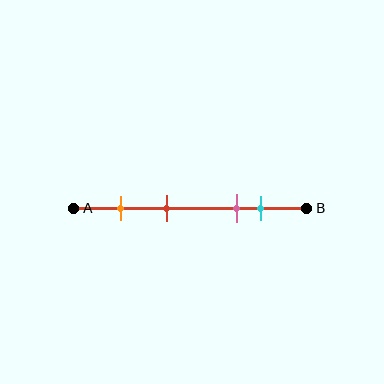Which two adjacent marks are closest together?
The pink and cyan marks are the closest adjacent pair.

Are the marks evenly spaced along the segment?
No, the marks are not evenly spaced.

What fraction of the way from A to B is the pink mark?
The pink mark is approximately 70% (0.7) of the way from A to B.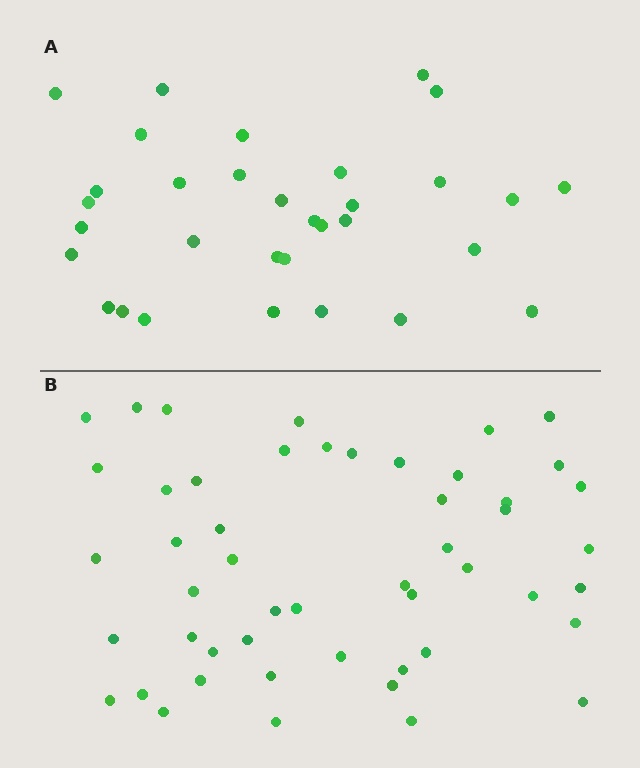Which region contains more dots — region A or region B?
Region B (the bottom region) has more dots.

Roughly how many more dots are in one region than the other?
Region B has approximately 20 more dots than region A.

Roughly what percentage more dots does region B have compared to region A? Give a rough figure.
About 55% more.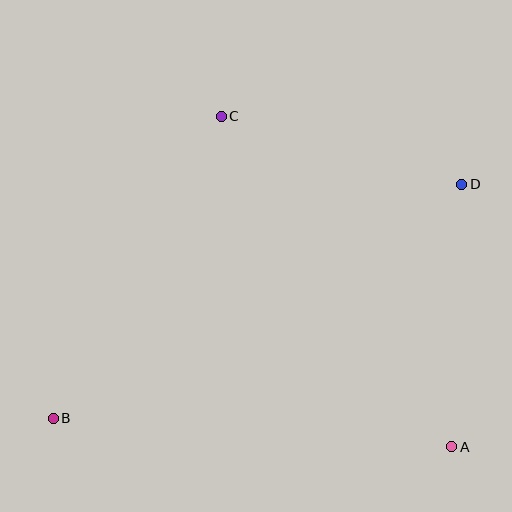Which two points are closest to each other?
Points C and D are closest to each other.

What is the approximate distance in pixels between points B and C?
The distance between B and C is approximately 346 pixels.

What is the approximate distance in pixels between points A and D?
The distance between A and D is approximately 262 pixels.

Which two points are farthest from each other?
Points B and D are farthest from each other.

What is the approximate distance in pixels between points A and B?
The distance between A and B is approximately 400 pixels.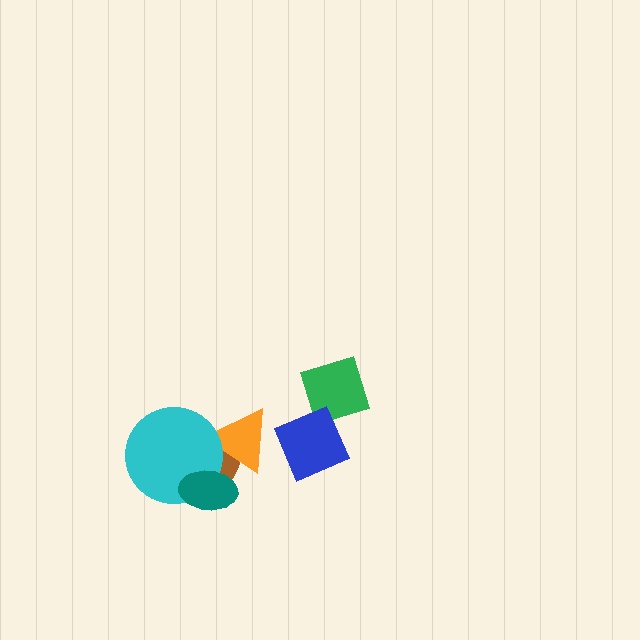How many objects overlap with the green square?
1 object overlaps with the green square.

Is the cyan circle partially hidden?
Yes, it is partially covered by another shape.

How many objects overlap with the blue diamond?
1 object overlaps with the blue diamond.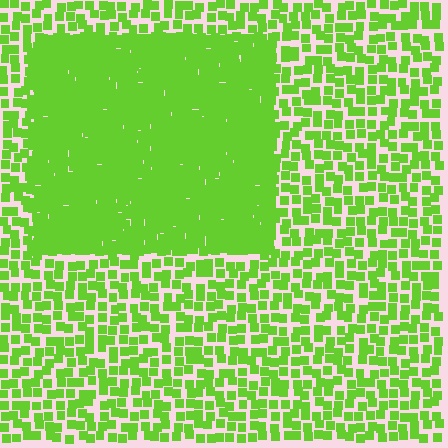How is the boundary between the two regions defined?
The boundary is defined by a change in element density (approximately 2.5x ratio). All elements are the same color, size, and shape.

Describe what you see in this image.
The image contains small lime elements arranged at two different densities. A rectangle-shaped region is visible where the elements are more densely packed than the surrounding area.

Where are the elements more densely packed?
The elements are more densely packed inside the rectangle boundary.